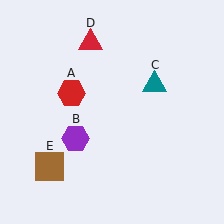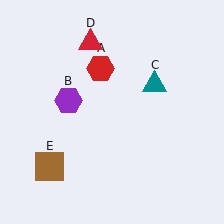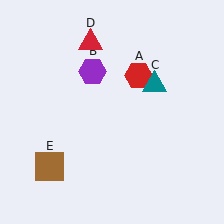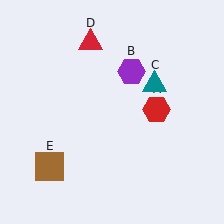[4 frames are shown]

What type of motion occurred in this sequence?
The red hexagon (object A), purple hexagon (object B) rotated clockwise around the center of the scene.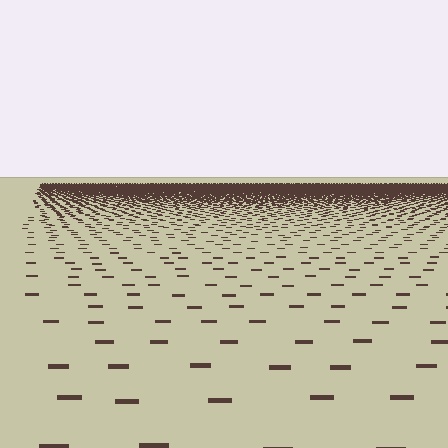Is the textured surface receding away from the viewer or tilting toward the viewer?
The surface is receding away from the viewer. Texture elements get smaller and denser toward the top.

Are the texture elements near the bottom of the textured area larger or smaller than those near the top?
Larger. Near the bottom, elements are closer to the viewer and appear at a bigger on-screen size.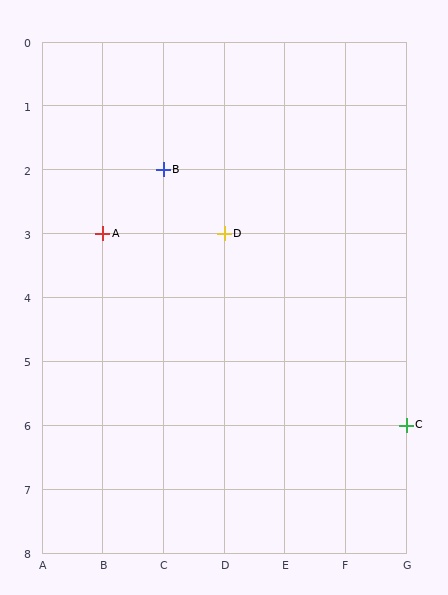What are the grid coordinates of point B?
Point B is at grid coordinates (C, 2).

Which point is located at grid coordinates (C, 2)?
Point B is at (C, 2).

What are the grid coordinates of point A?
Point A is at grid coordinates (B, 3).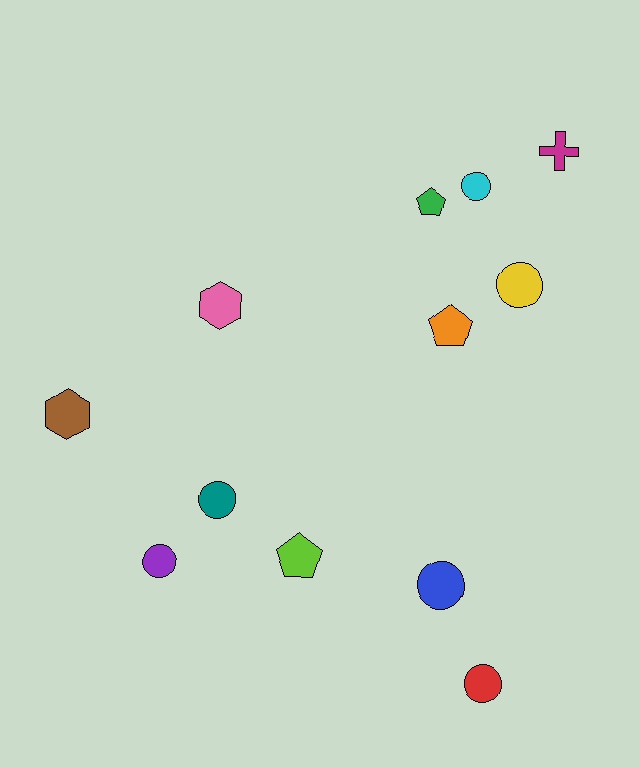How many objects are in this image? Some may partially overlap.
There are 12 objects.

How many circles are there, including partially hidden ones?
There are 6 circles.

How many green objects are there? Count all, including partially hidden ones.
There is 1 green object.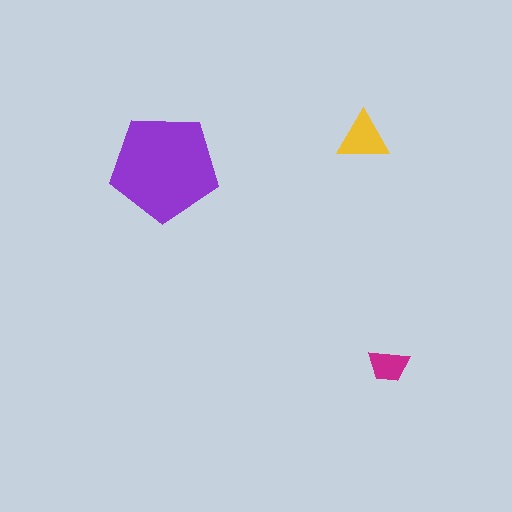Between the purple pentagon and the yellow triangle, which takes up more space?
The purple pentagon.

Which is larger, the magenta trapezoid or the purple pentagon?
The purple pentagon.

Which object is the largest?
The purple pentagon.